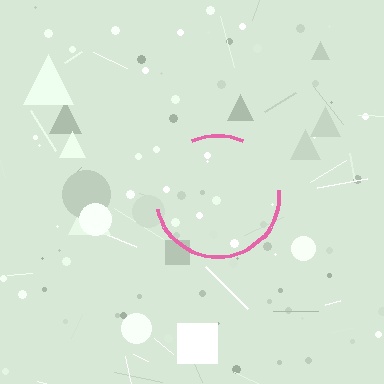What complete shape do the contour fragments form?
The contour fragments form a circle.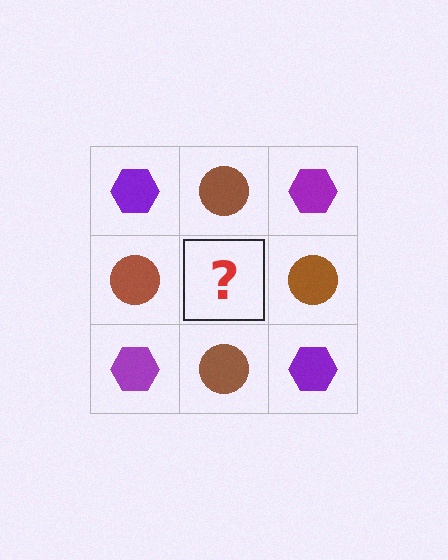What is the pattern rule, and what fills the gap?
The rule is that it alternates purple hexagon and brown circle in a checkerboard pattern. The gap should be filled with a purple hexagon.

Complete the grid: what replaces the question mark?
The question mark should be replaced with a purple hexagon.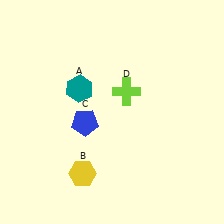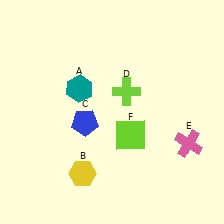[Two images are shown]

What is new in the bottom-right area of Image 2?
A pink cross (E) was added in the bottom-right area of Image 2.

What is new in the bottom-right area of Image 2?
A lime square (F) was added in the bottom-right area of Image 2.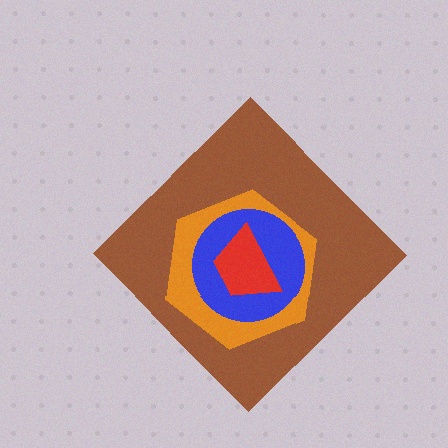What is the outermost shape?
The brown diamond.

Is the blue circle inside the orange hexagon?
Yes.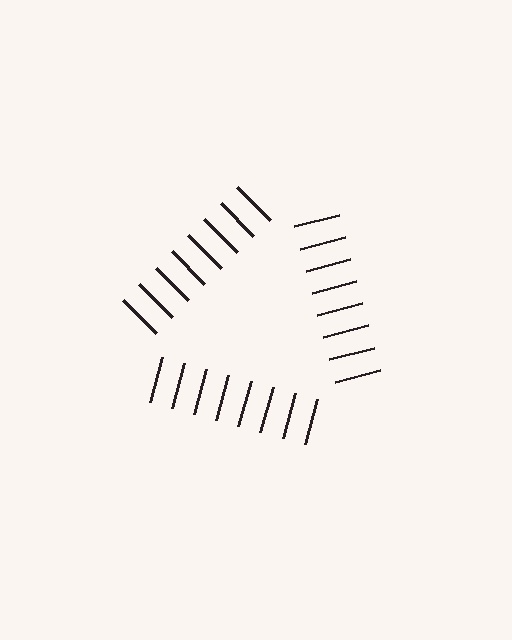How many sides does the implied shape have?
3 sides — the line-ends trace a triangle.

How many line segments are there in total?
24 — 8 along each of the 3 edges.